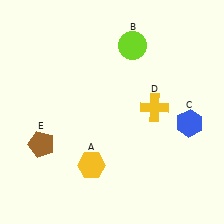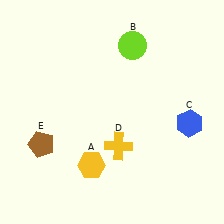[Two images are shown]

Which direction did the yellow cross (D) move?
The yellow cross (D) moved down.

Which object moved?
The yellow cross (D) moved down.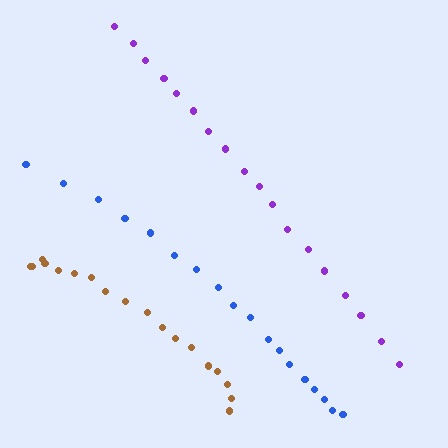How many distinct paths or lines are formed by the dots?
There are 3 distinct paths.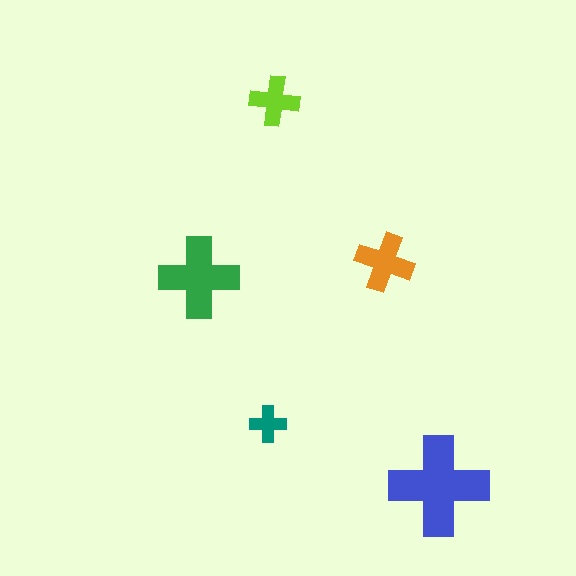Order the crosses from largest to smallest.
the blue one, the green one, the orange one, the lime one, the teal one.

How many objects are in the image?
There are 5 objects in the image.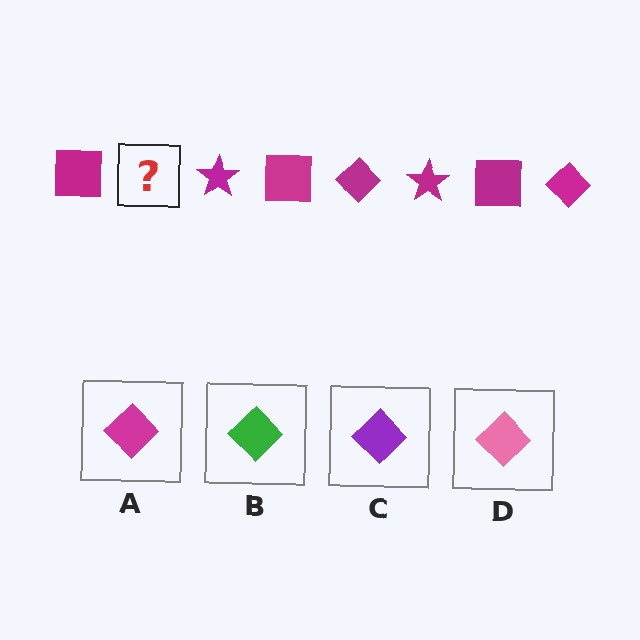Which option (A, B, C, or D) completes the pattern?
A.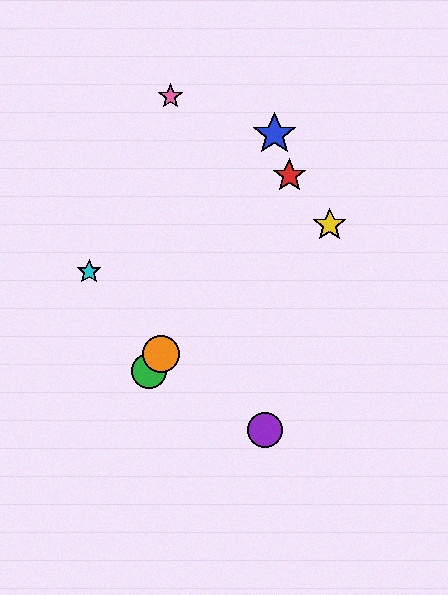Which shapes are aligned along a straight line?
The red star, the green circle, the orange circle are aligned along a straight line.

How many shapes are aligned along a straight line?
3 shapes (the red star, the green circle, the orange circle) are aligned along a straight line.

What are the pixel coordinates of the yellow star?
The yellow star is at (330, 225).